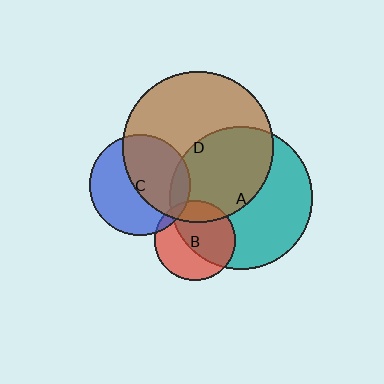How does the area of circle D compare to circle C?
Approximately 2.3 times.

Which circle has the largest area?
Circle D (brown).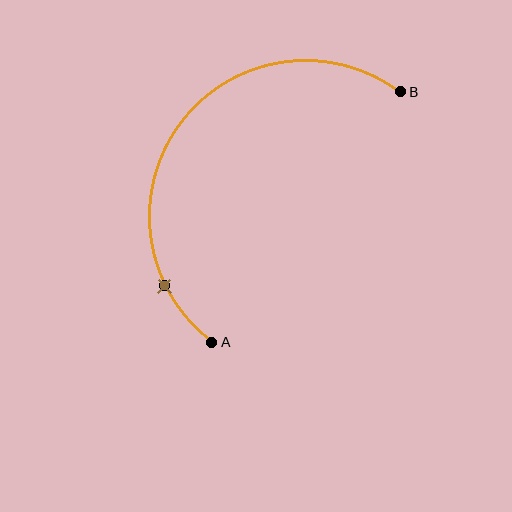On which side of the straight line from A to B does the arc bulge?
The arc bulges above and to the left of the straight line connecting A and B.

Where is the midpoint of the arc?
The arc midpoint is the point on the curve farthest from the straight line joining A and B. It sits above and to the left of that line.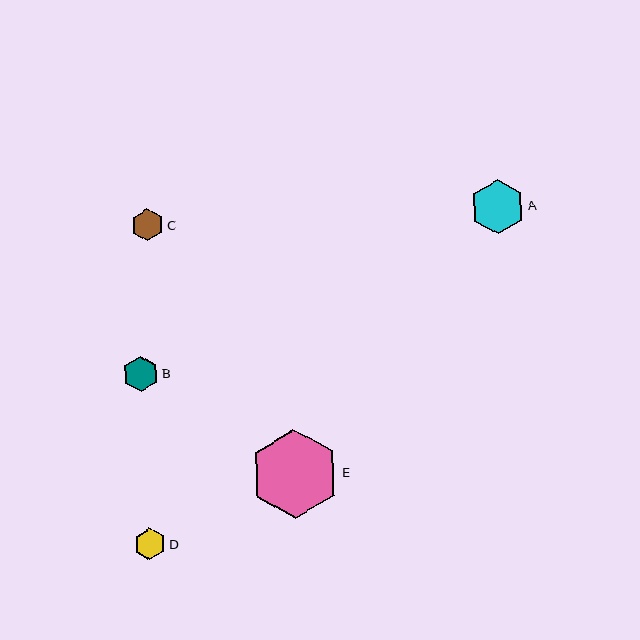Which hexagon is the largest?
Hexagon E is the largest with a size of approximately 89 pixels.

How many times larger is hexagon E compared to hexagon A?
Hexagon E is approximately 1.6 times the size of hexagon A.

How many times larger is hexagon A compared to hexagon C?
Hexagon A is approximately 1.7 times the size of hexagon C.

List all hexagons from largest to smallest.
From largest to smallest: E, A, B, C, D.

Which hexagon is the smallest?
Hexagon D is the smallest with a size of approximately 32 pixels.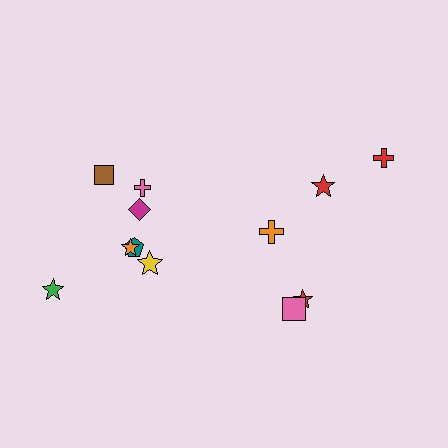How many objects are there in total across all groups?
There are 12 objects.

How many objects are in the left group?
There are 7 objects.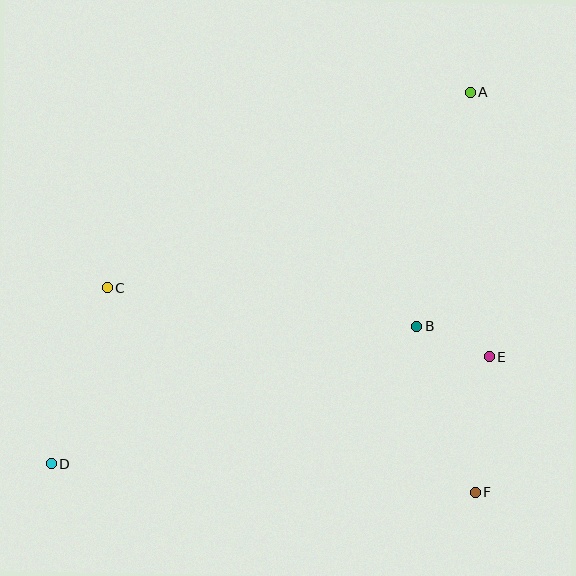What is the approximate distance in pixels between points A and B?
The distance between A and B is approximately 241 pixels.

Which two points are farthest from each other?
Points A and D are farthest from each other.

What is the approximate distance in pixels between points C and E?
The distance between C and E is approximately 388 pixels.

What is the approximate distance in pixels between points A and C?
The distance between A and C is approximately 413 pixels.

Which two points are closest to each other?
Points B and E are closest to each other.